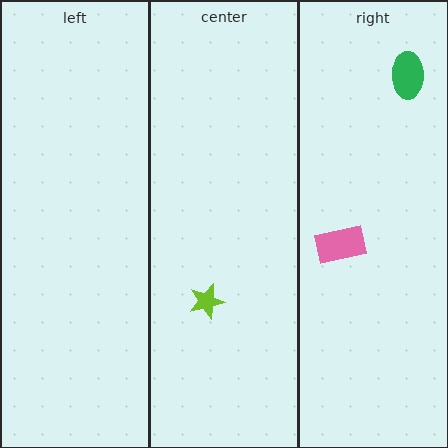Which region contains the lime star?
The center region.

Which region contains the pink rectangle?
The right region.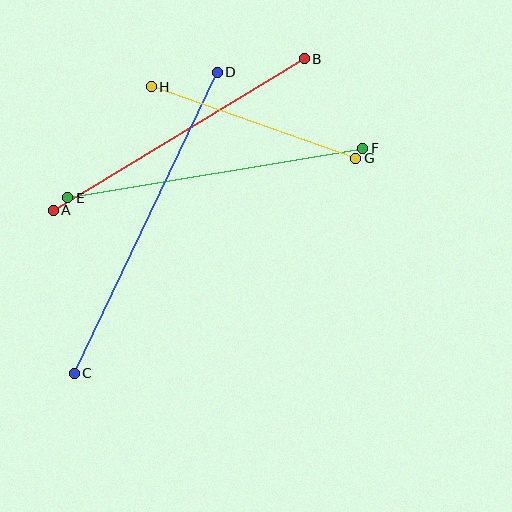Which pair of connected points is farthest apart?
Points C and D are farthest apart.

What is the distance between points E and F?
The distance is approximately 300 pixels.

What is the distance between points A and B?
The distance is approximately 293 pixels.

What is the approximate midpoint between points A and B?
The midpoint is at approximately (178, 135) pixels.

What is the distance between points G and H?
The distance is approximately 217 pixels.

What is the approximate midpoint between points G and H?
The midpoint is at approximately (253, 122) pixels.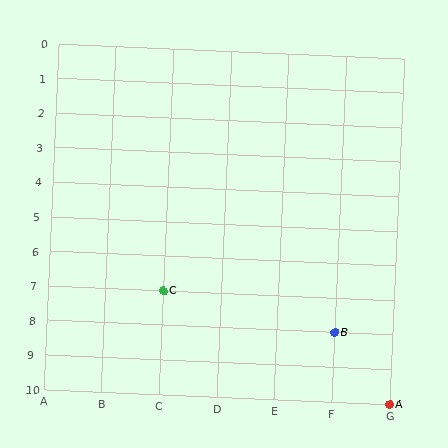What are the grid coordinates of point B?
Point B is at grid coordinates (F, 8).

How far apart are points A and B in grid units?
Points A and B are 1 column and 2 rows apart (about 2.2 grid units diagonally).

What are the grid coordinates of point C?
Point C is at grid coordinates (C, 7).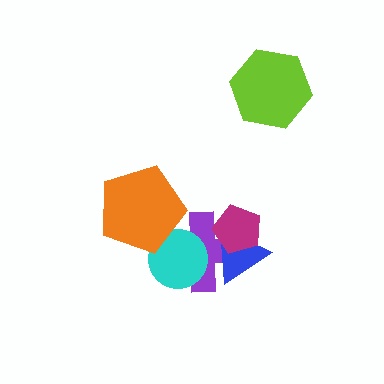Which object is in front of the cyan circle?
The orange pentagon is in front of the cyan circle.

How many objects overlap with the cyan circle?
2 objects overlap with the cyan circle.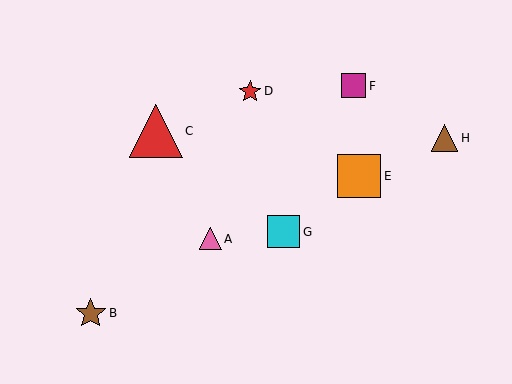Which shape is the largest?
The red triangle (labeled C) is the largest.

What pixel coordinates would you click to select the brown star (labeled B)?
Click at (91, 314) to select the brown star B.